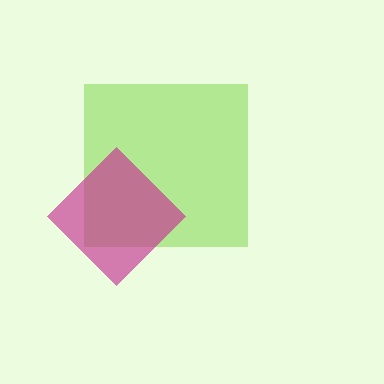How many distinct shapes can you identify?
There are 2 distinct shapes: a lime square, a magenta diamond.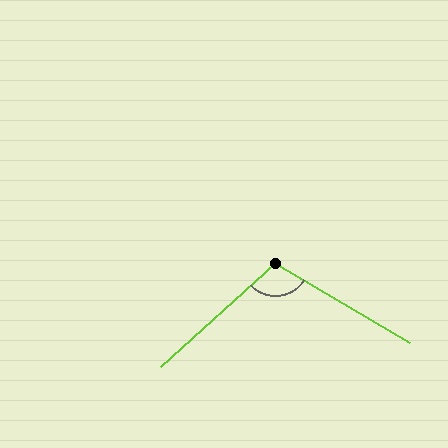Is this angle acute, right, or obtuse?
It is obtuse.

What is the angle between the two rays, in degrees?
Approximately 107 degrees.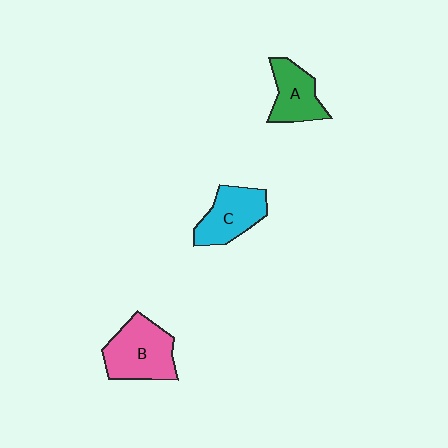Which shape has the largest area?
Shape B (pink).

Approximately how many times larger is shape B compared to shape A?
Approximately 1.4 times.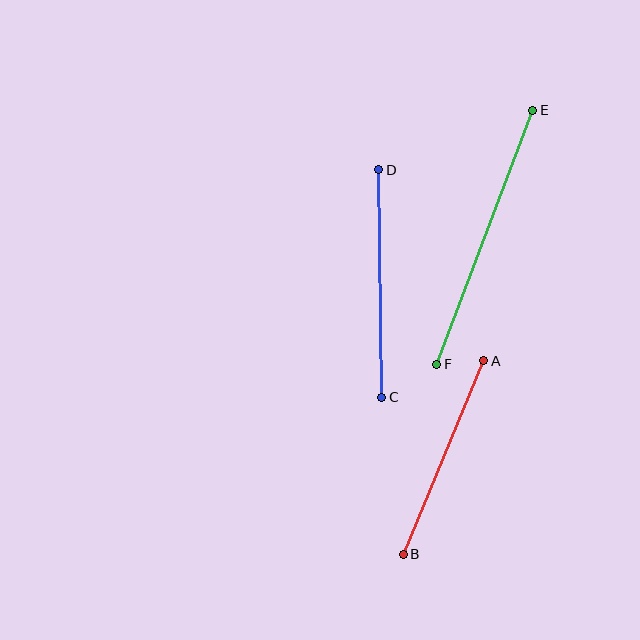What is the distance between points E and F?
The distance is approximately 271 pixels.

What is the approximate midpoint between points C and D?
The midpoint is at approximately (380, 283) pixels.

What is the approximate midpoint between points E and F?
The midpoint is at approximately (485, 237) pixels.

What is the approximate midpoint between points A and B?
The midpoint is at approximately (444, 457) pixels.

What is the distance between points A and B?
The distance is approximately 209 pixels.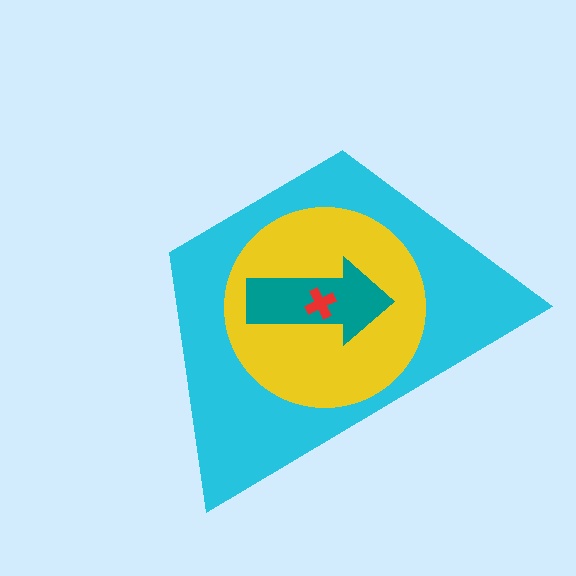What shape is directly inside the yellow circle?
The teal arrow.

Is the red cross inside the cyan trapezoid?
Yes.